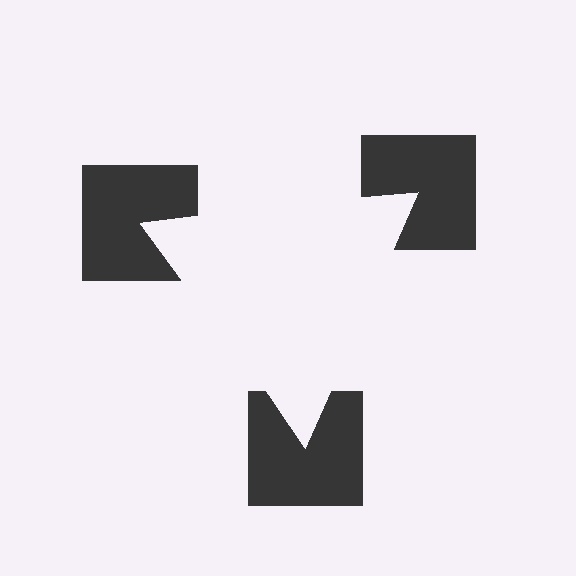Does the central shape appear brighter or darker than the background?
It typically appears slightly brighter than the background, even though no actual brightness change is drawn.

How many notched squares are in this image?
There are 3 — one at each vertex of the illusory triangle.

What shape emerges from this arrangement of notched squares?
An illusory triangle — its edges are inferred from the aligned wedge cuts in the notched squares, not physically drawn.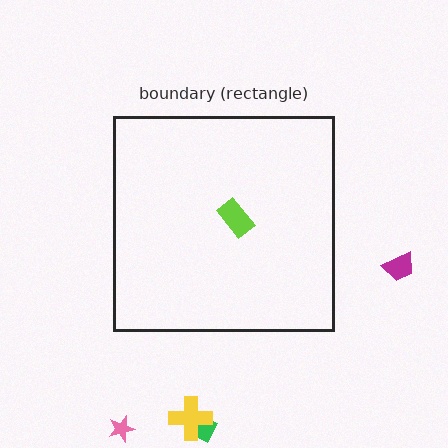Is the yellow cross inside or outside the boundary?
Outside.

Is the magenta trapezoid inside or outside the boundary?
Outside.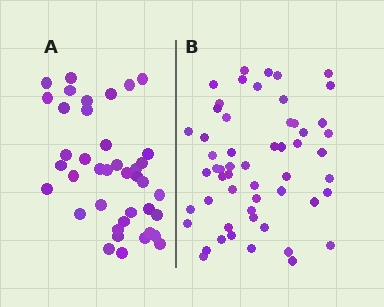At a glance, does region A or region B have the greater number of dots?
Region B (the right region) has more dots.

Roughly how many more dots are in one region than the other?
Region B has approximately 15 more dots than region A.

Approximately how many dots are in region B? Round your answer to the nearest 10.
About 60 dots. (The exact count is 55, which rounds to 60.)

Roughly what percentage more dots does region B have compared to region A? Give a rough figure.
About 40% more.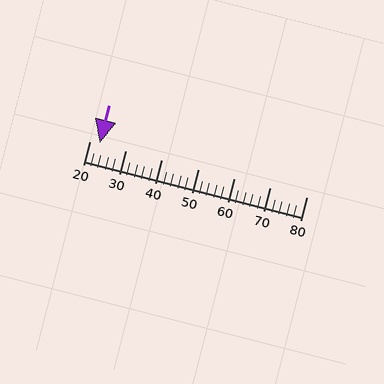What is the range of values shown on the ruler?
The ruler shows values from 20 to 80.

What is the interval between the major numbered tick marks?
The major tick marks are spaced 10 units apart.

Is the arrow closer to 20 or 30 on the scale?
The arrow is closer to 20.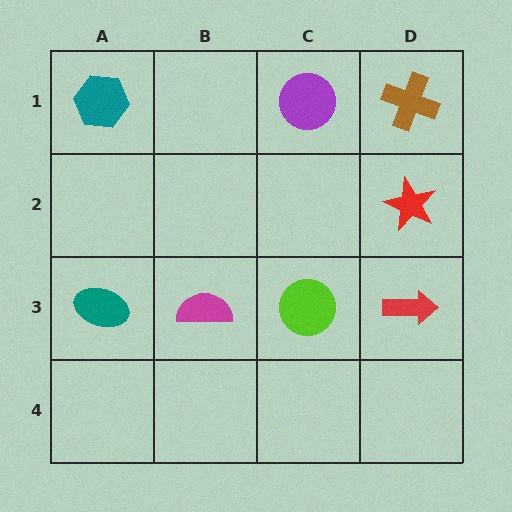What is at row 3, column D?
A red arrow.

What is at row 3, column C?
A lime circle.